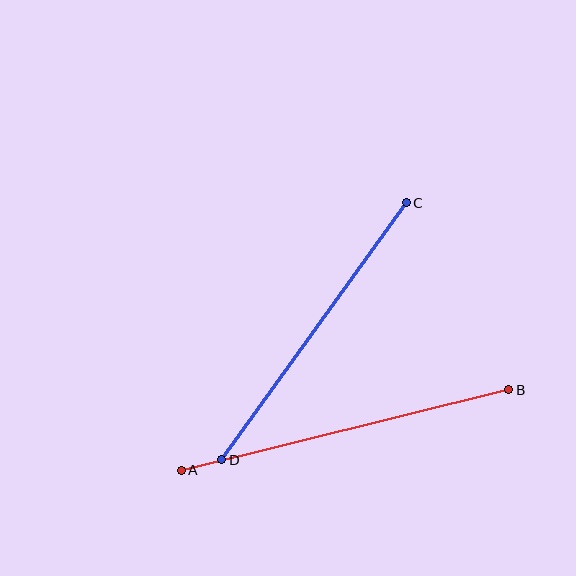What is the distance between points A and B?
The distance is approximately 337 pixels.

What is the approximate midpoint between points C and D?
The midpoint is at approximately (314, 331) pixels.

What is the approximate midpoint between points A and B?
The midpoint is at approximately (345, 430) pixels.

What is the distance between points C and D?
The distance is approximately 316 pixels.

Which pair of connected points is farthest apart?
Points A and B are farthest apart.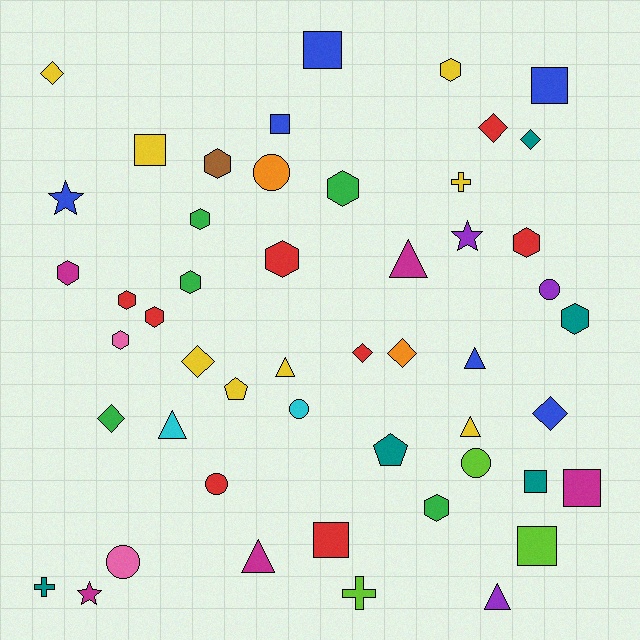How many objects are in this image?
There are 50 objects.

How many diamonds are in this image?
There are 8 diamonds.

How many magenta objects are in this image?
There are 5 magenta objects.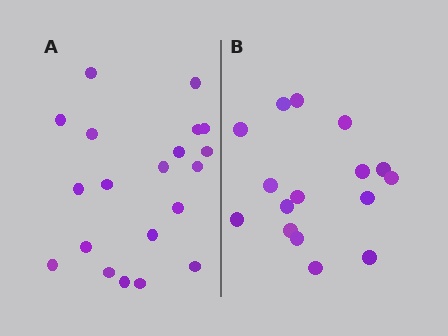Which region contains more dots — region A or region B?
Region A (the left region) has more dots.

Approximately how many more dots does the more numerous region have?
Region A has about 4 more dots than region B.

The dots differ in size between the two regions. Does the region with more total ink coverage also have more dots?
No. Region B has more total ink coverage because its dots are larger, but region A actually contains more individual dots. Total area can be misleading — the number of items is what matters here.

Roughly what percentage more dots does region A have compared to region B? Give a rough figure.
About 25% more.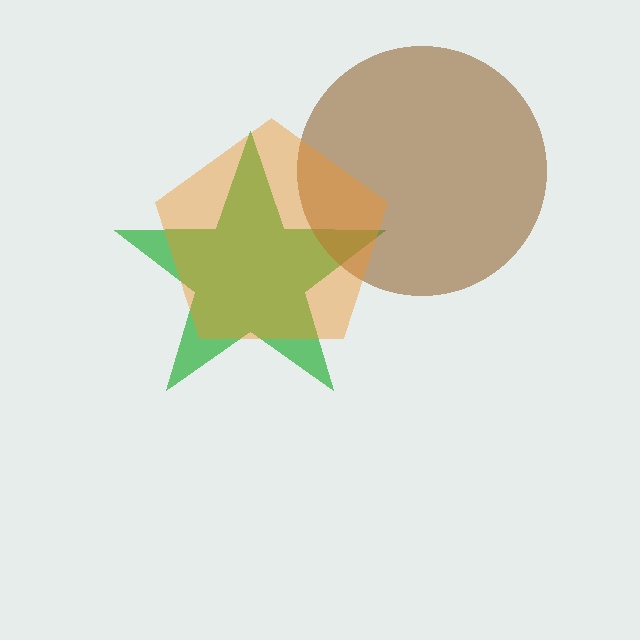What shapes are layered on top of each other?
The layered shapes are: a green star, a brown circle, an orange pentagon.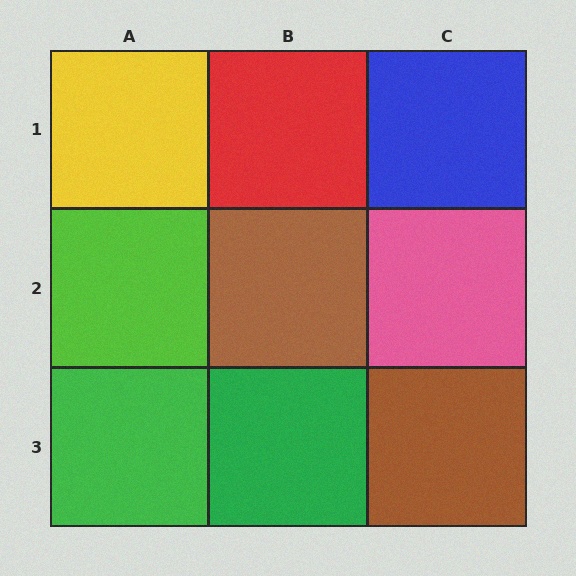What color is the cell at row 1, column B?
Red.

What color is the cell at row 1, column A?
Yellow.